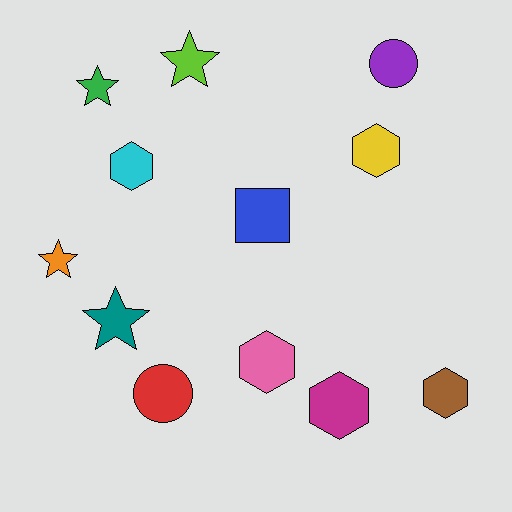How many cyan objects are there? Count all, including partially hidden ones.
There is 1 cyan object.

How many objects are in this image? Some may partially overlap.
There are 12 objects.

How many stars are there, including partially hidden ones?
There are 4 stars.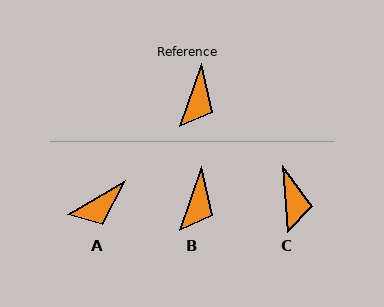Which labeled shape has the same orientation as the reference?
B.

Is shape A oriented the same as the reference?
No, it is off by about 41 degrees.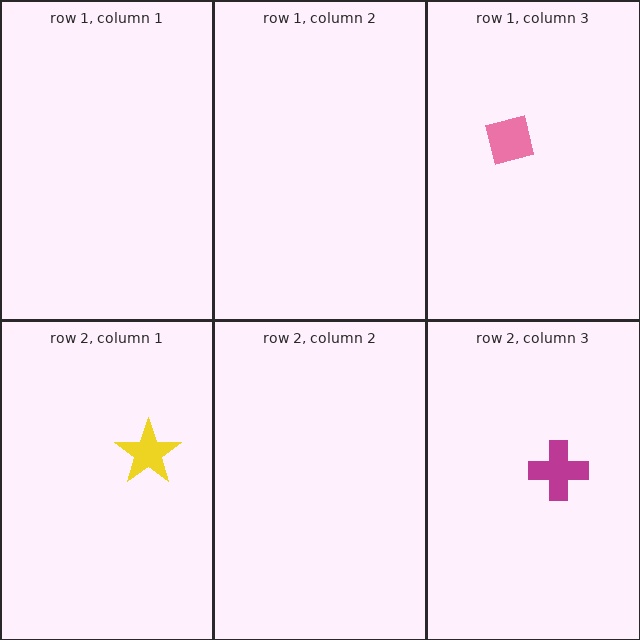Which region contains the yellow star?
The row 2, column 1 region.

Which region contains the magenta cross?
The row 2, column 3 region.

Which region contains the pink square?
The row 1, column 3 region.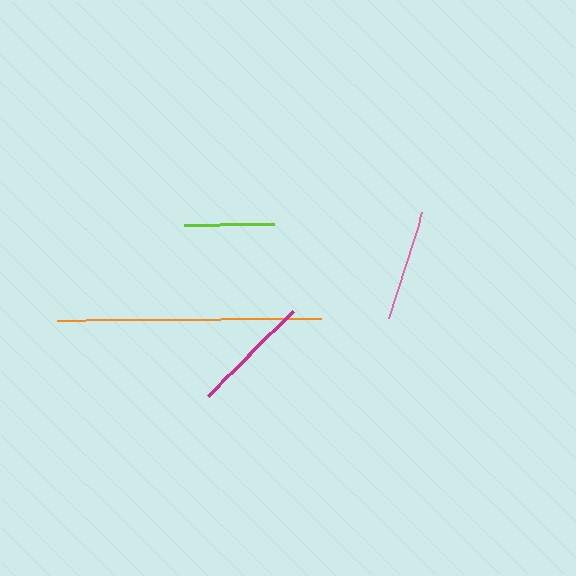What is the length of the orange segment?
The orange segment is approximately 264 pixels long.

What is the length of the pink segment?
The pink segment is approximately 111 pixels long.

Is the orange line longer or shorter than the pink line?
The orange line is longer than the pink line.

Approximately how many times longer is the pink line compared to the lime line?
The pink line is approximately 1.2 times the length of the lime line.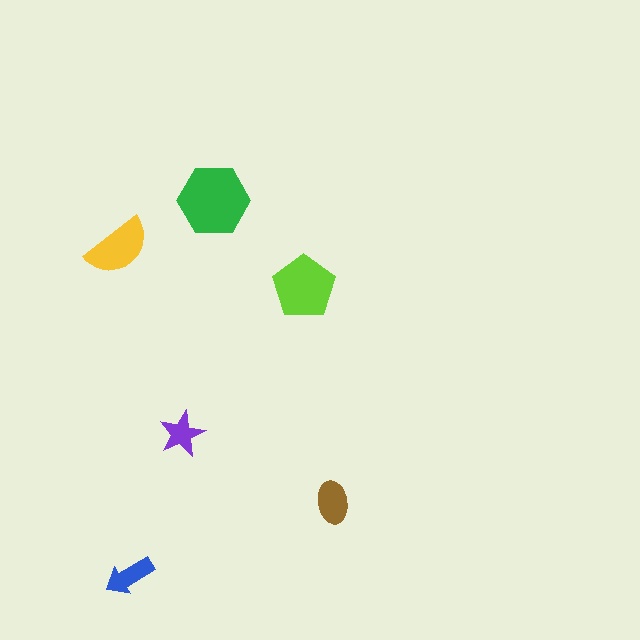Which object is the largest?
The green hexagon.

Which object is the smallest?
The purple star.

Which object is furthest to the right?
The brown ellipse is rightmost.